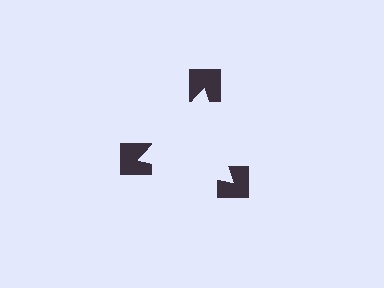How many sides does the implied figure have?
3 sides.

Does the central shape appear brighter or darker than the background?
It typically appears slightly brighter than the background, even though no actual brightness change is drawn.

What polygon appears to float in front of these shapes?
An illusory triangle — its edges are inferred from the aligned wedge cuts in the notched squares, not physically drawn.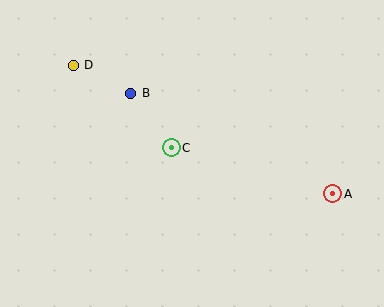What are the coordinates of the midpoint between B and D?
The midpoint between B and D is at (102, 79).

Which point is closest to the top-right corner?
Point A is closest to the top-right corner.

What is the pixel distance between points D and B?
The distance between D and B is 64 pixels.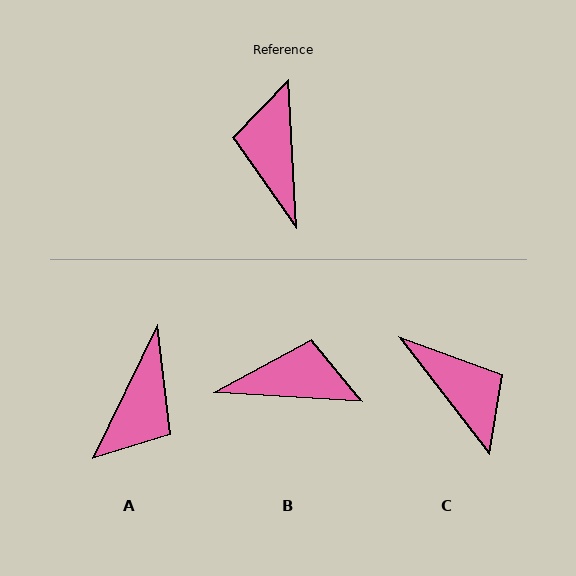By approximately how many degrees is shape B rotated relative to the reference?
Approximately 96 degrees clockwise.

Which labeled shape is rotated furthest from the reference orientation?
A, about 151 degrees away.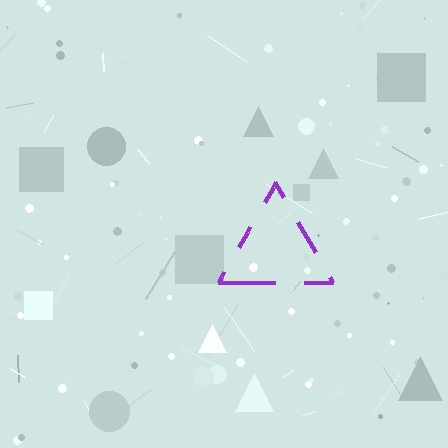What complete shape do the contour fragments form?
The contour fragments form a triangle.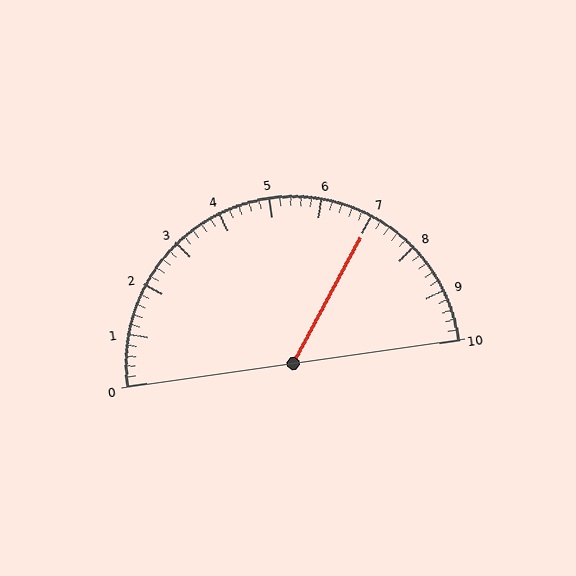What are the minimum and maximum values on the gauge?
The gauge ranges from 0 to 10.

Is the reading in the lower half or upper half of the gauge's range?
The reading is in the upper half of the range (0 to 10).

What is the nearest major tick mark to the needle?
The nearest major tick mark is 7.